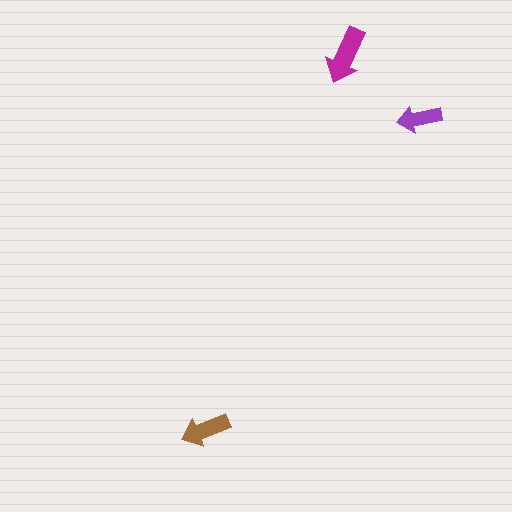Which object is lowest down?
The brown arrow is bottommost.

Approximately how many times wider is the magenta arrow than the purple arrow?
About 1.5 times wider.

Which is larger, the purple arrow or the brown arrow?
The brown one.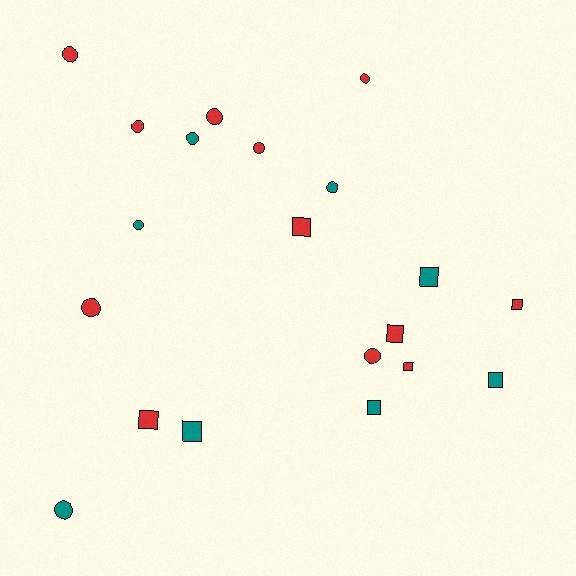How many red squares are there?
There are 5 red squares.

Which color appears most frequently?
Red, with 12 objects.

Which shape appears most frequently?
Circle, with 11 objects.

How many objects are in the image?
There are 20 objects.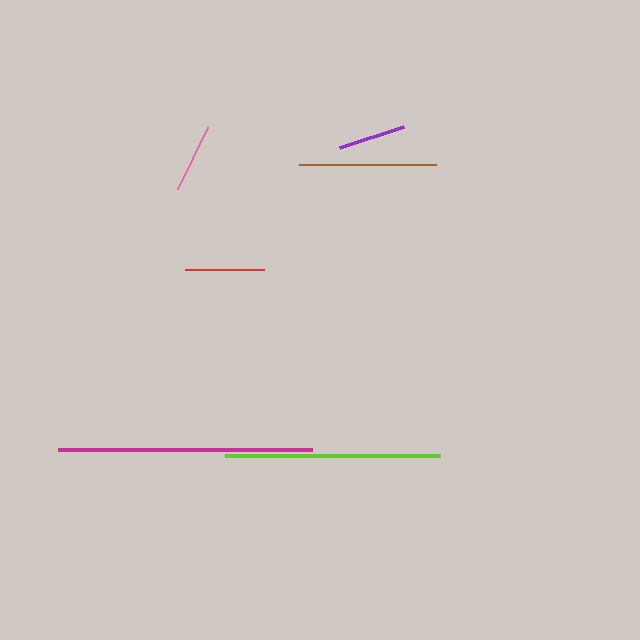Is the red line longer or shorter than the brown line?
The brown line is longer than the red line.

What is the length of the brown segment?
The brown segment is approximately 137 pixels long.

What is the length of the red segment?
The red segment is approximately 78 pixels long.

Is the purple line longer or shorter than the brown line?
The brown line is longer than the purple line.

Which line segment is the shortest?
The purple line is the shortest at approximately 68 pixels.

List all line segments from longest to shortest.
From longest to shortest: magenta, lime, brown, red, pink, purple.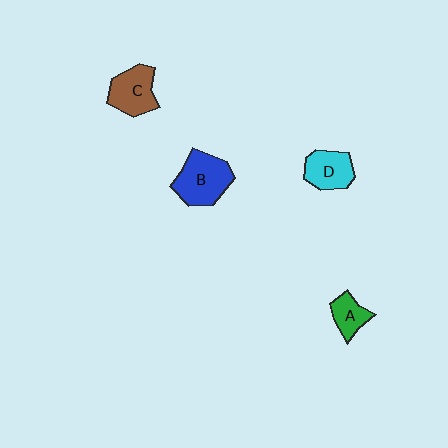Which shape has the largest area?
Shape B (blue).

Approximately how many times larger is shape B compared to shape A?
Approximately 2.0 times.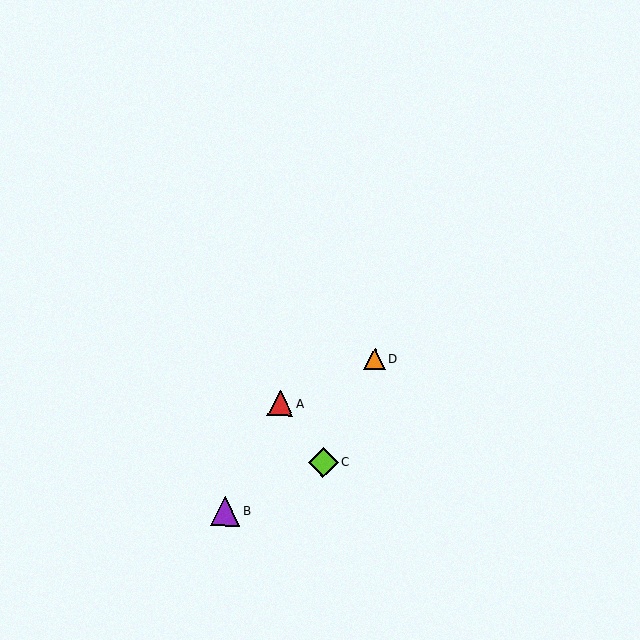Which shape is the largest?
The lime diamond (labeled C) is the largest.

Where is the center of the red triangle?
The center of the red triangle is at (280, 403).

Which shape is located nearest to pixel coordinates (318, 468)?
The lime diamond (labeled C) at (323, 462) is nearest to that location.